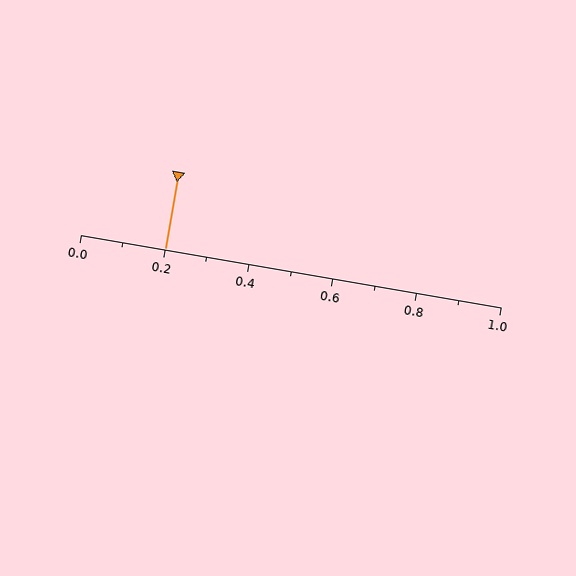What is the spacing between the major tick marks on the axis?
The major ticks are spaced 0.2 apart.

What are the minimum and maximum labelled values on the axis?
The axis runs from 0.0 to 1.0.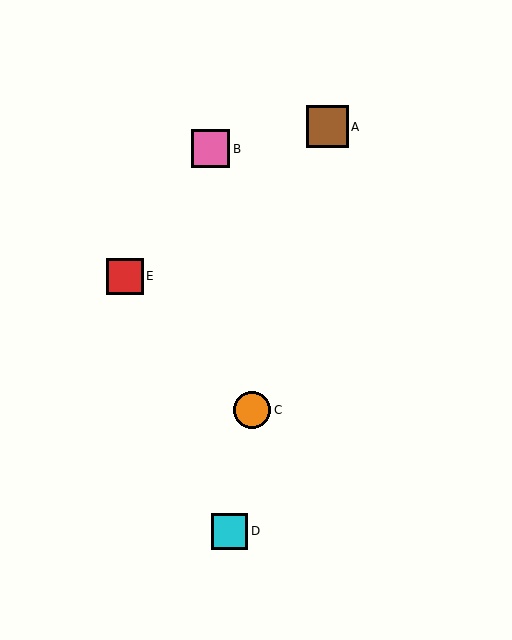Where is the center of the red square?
The center of the red square is at (125, 276).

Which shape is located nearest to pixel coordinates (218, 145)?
The pink square (labeled B) at (211, 149) is nearest to that location.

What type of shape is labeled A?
Shape A is a brown square.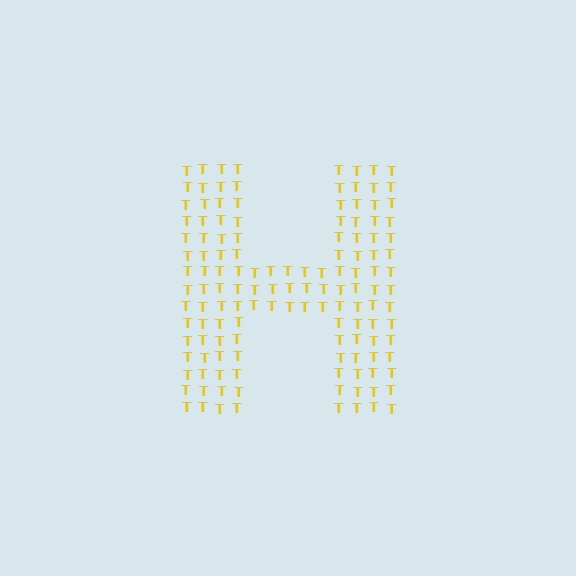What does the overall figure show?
The overall figure shows the letter H.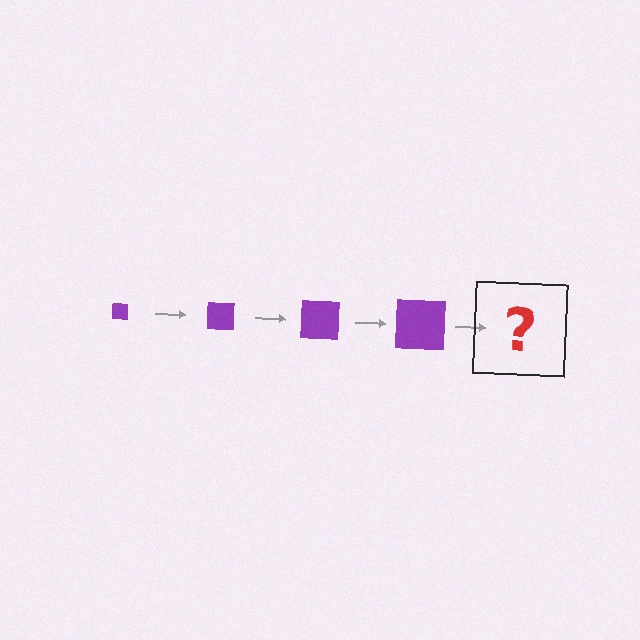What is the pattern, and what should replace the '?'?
The pattern is that the square gets progressively larger each step. The '?' should be a purple square, larger than the previous one.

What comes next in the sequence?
The next element should be a purple square, larger than the previous one.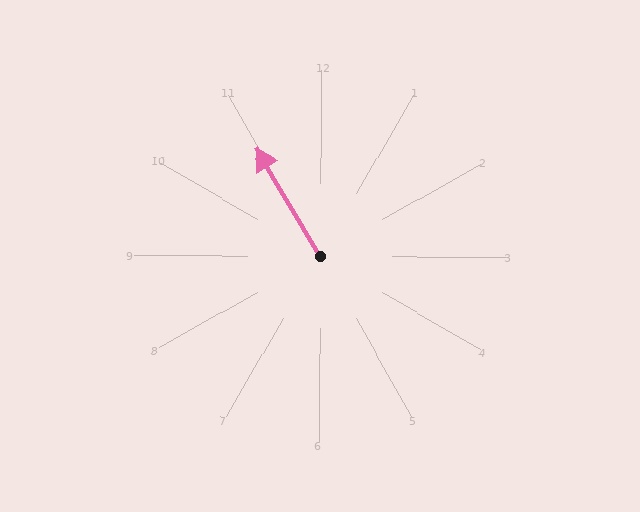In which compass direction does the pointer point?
Northwest.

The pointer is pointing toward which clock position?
Roughly 11 o'clock.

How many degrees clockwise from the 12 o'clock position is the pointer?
Approximately 329 degrees.